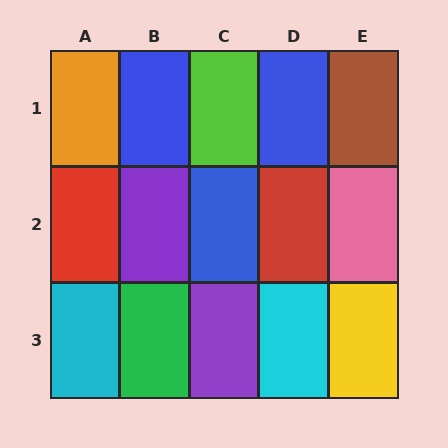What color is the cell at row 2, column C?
Blue.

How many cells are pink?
1 cell is pink.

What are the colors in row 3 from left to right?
Cyan, green, purple, cyan, yellow.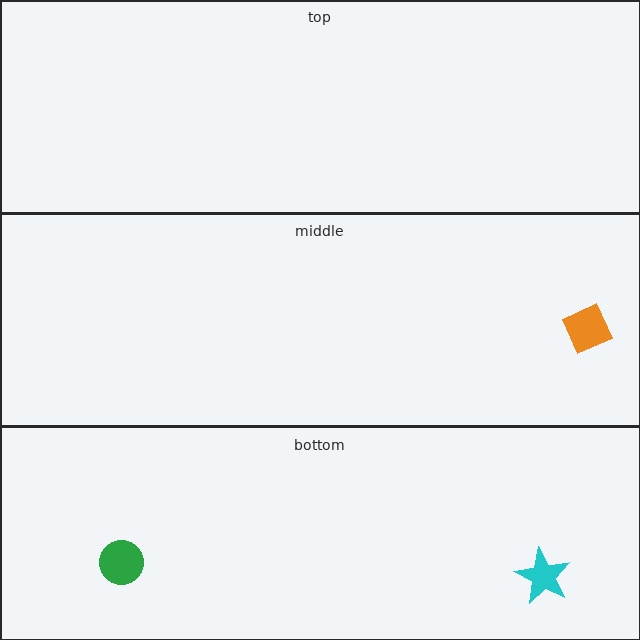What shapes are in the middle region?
The orange diamond.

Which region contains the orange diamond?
The middle region.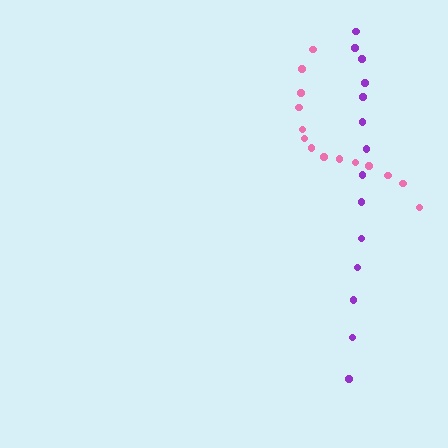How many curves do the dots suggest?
There are 2 distinct paths.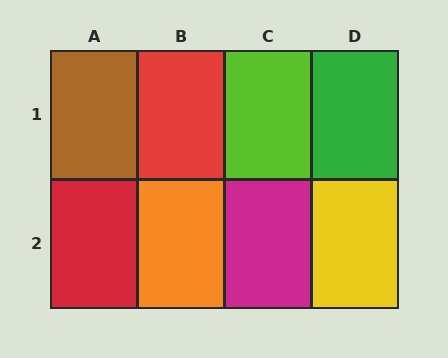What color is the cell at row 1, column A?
Brown.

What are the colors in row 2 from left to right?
Red, orange, magenta, yellow.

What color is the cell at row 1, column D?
Green.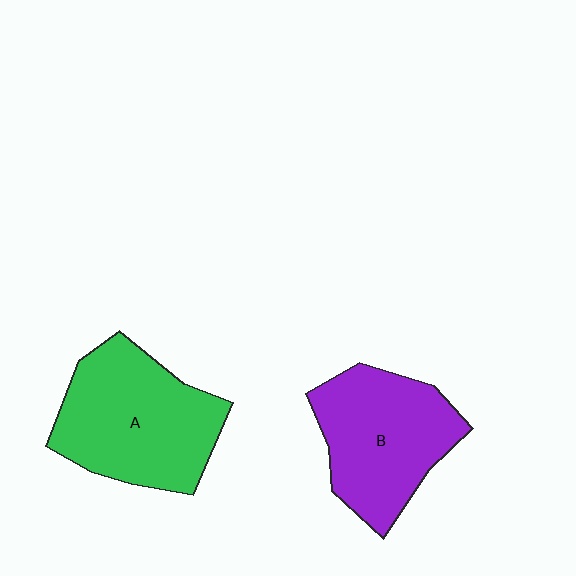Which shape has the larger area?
Shape A (green).